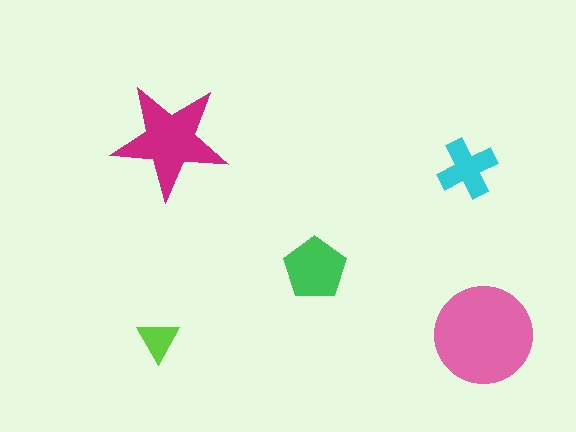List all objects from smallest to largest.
The lime triangle, the cyan cross, the green pentagon, the magenta star, the pink circle.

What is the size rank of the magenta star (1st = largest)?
2nd.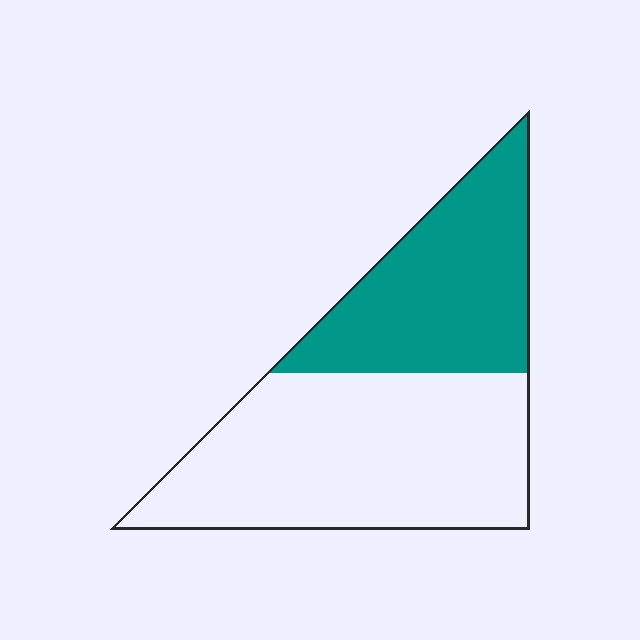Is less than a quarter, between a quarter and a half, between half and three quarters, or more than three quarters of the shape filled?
Between a quarter and a half.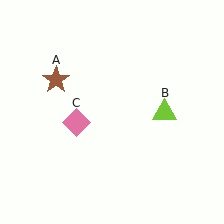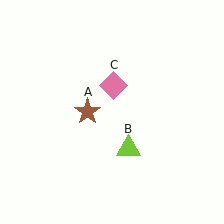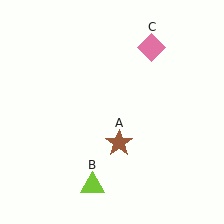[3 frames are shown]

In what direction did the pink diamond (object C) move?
The pink diamond (object C) moved up and to the right.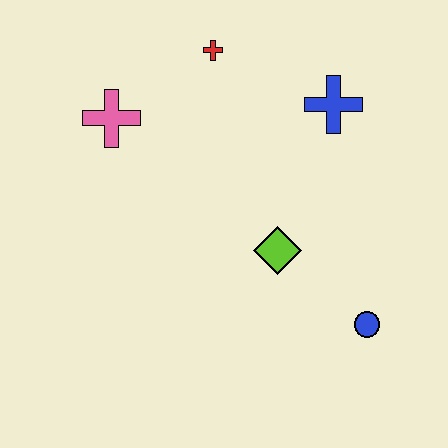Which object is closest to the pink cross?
The red cross is closest to the pink cross.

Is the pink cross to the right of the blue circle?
No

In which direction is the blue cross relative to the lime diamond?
The blue cross is above the lime diamond.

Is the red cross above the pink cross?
Yes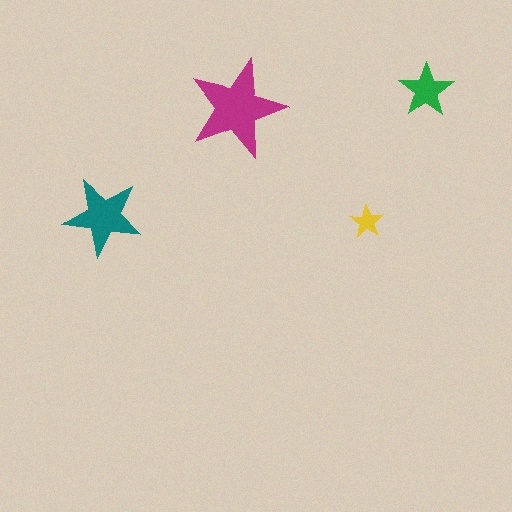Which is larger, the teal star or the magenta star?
The magenta one.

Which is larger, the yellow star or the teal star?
The teal one.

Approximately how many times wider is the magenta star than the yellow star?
About 3 times wider.